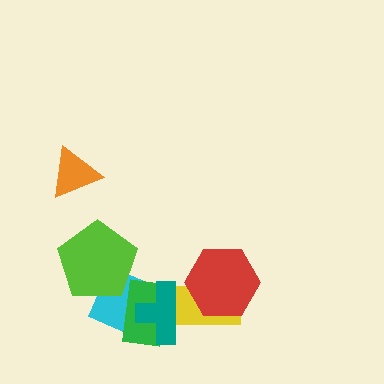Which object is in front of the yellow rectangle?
The red hexagon is in front of the yellow rectangle.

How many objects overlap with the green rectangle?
2 objects overlap with the green rectangle.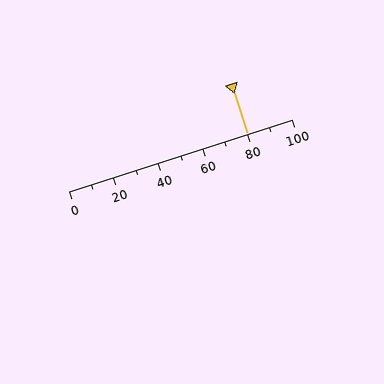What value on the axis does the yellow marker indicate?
The marker indicates approximately 80.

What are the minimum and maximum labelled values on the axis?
The axis runs from 0 to 100.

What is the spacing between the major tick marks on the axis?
The major ticks are spaced 20 apart.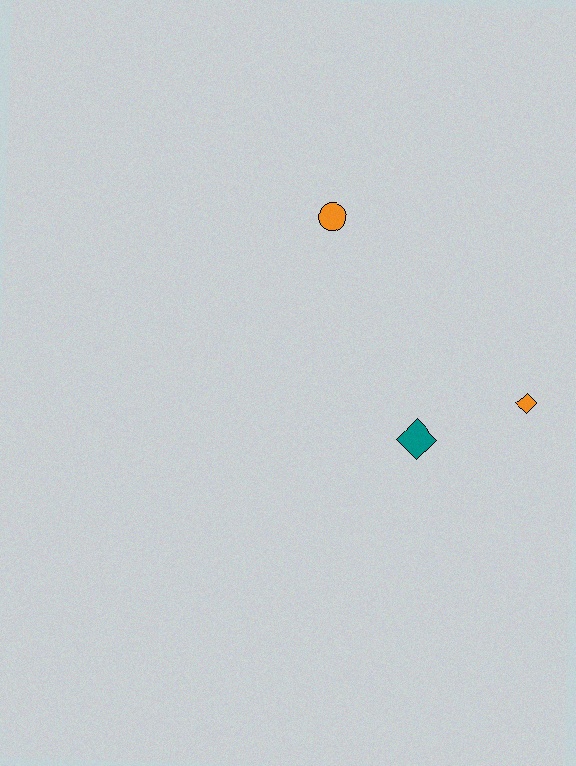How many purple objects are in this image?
There are no purple objects.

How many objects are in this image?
There are 3 objects.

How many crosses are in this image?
There are no crosses.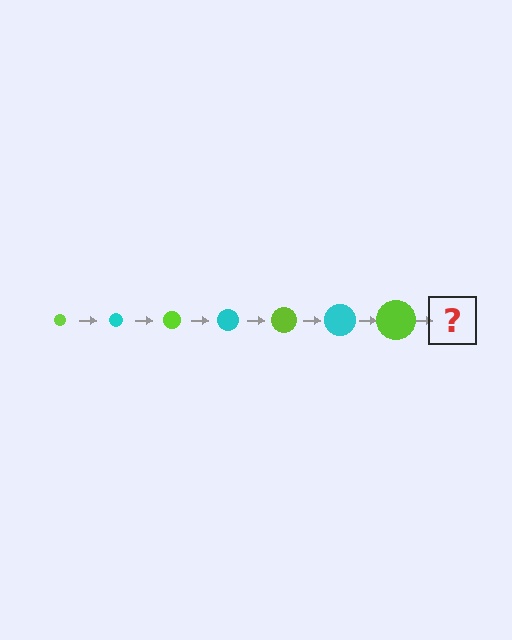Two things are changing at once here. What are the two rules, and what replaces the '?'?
The two rules are that the circle grows larger each step and the color cycles through lime and cyan. The '?' should be a cyan circle, larger than the previous one.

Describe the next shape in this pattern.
It should be a cyan circle, larger than the previous one.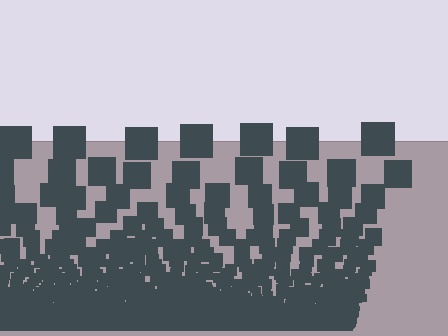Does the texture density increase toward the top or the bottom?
Density increases toward the bottom.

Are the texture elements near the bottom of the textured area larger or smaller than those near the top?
Smaller. The gradient is inverted — elements near the bottom are smaller and denser.